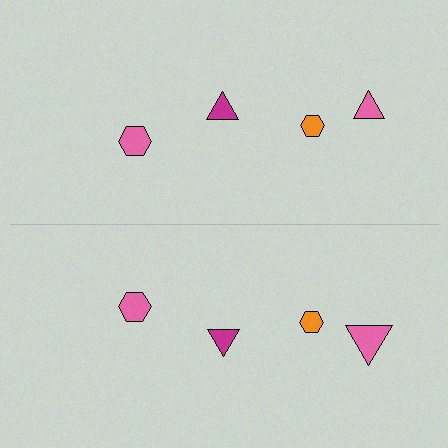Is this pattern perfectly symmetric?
No, the pattern is not perfectly symmetric. The pink triangle on the bottom side has a different size than its mirror counterpart.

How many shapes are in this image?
There are 8 shapes in this image.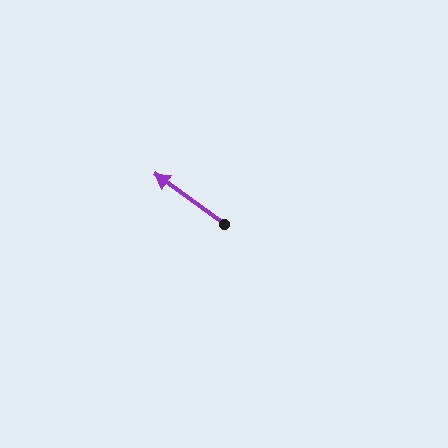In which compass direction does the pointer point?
Northwest.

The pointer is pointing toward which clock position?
Roughly 10 o'clock.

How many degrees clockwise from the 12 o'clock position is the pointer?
Approximately 306 degrees.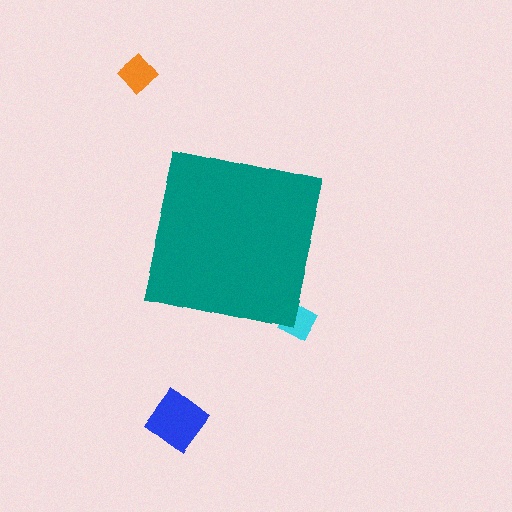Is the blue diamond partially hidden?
No, the blue diamond is fully visible.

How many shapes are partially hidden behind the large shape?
1 shape is partially hidden.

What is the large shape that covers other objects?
A teal square.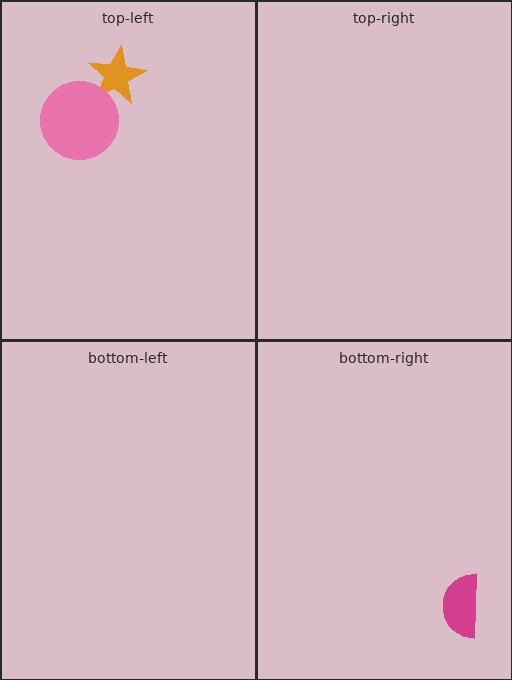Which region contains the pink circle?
The top-left region.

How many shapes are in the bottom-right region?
1.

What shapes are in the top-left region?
The orange star, the pink circle.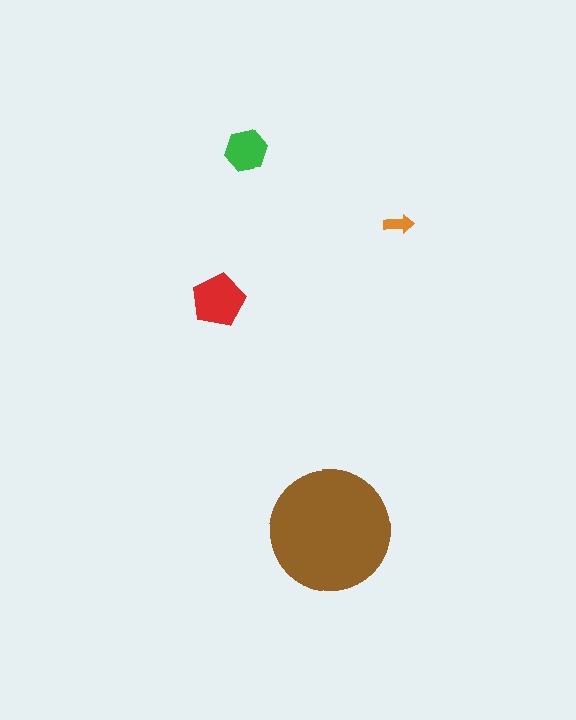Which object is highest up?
The green hexagon is topmost.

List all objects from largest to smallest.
The brown circle, the red pentagon, the green hexagon, the orange arrow.